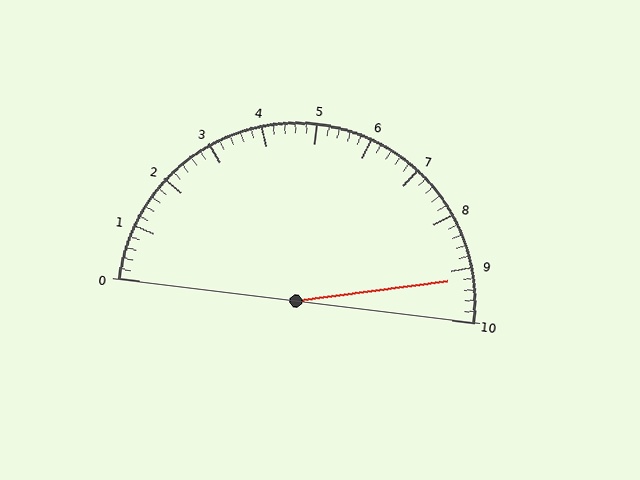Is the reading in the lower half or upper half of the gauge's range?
The reading is in the upper half of the range (0 to 10).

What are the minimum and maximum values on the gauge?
The gauge ranges from 0 to 10.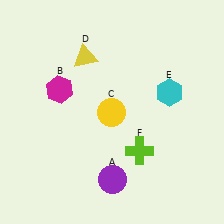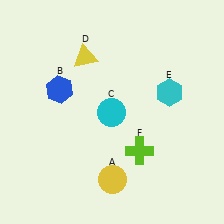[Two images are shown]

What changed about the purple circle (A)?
In Image 1, A is purple. In Image 2, it changed to yellow.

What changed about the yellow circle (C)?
In Image 1, C is yellow. In Image 2, it changed to cyan.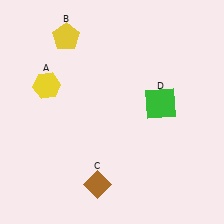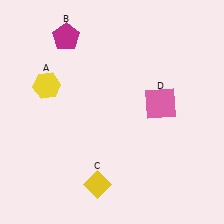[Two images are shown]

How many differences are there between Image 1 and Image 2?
There are 3 differences between the two images.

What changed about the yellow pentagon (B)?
In Image 1, B is yellow. In Image 2, it changed to magenta.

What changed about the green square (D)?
In Image 1, D is green. In Image 2, it changed to pink.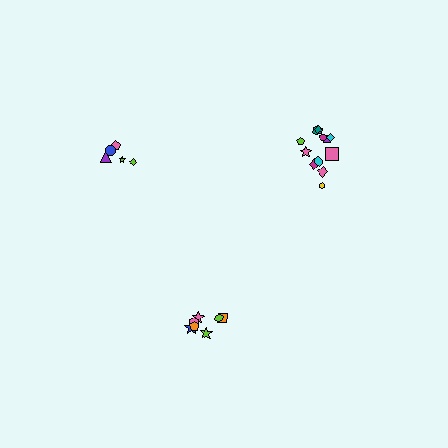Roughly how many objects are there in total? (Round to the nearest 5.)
Roughly 25 objects in total.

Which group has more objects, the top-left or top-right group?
The top-right group.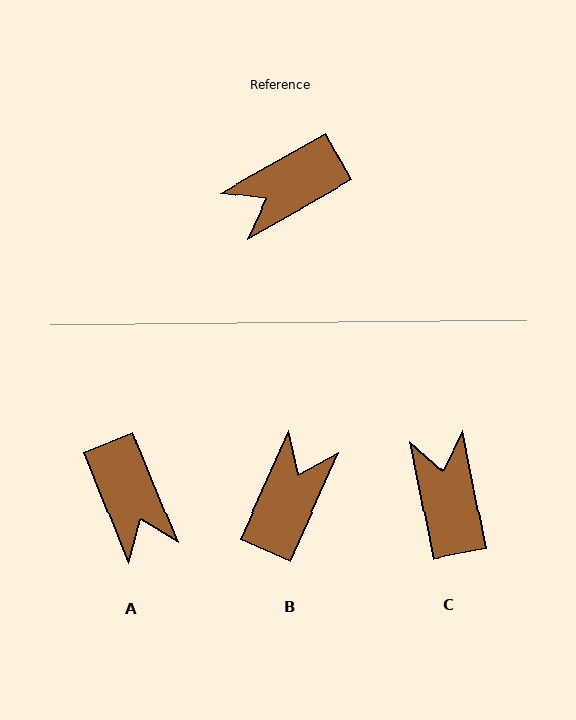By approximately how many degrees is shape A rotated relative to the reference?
Approximately 83 degrees counter-clockwise.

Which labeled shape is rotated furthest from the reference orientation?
B, about 143 degrees away.